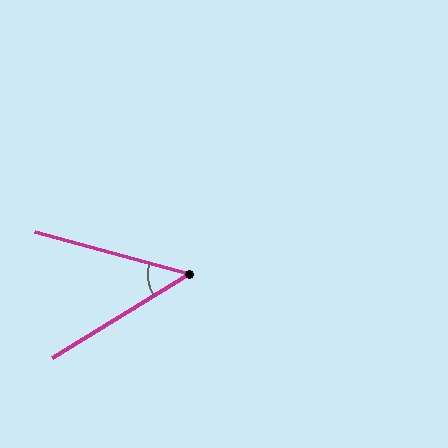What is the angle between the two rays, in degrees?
Approximately 47 degrees.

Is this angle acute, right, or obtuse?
It is acute.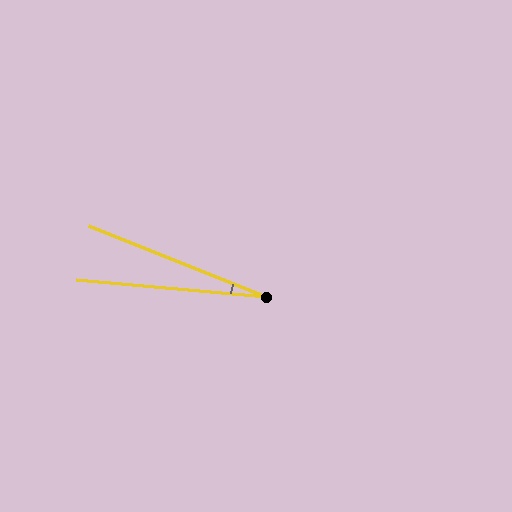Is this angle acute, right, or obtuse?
It is acute.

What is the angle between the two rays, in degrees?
Approximately 17 degrees.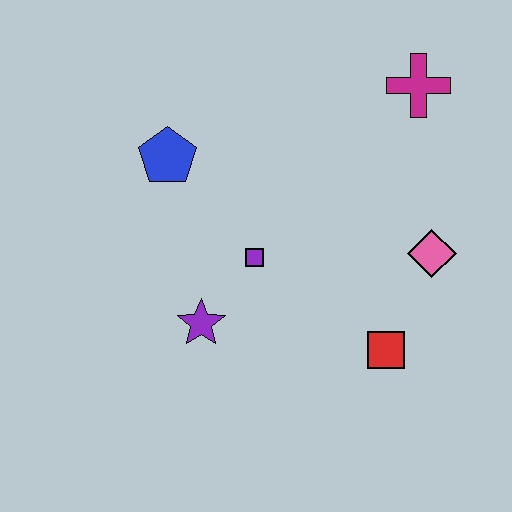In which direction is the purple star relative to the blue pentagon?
The purple star is below the blue pentagon.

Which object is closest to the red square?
The pink diamond is closest to the red square.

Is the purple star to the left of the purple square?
Yes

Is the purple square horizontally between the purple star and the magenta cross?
Yes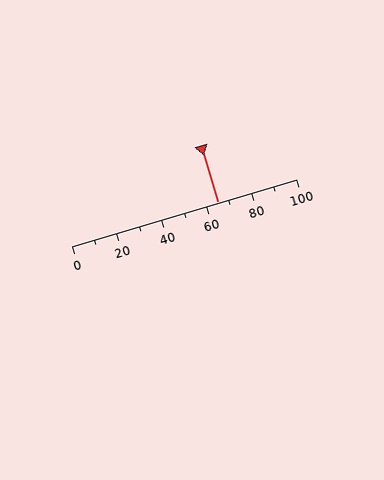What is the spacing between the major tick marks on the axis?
The major ticks are spaced 20 apart.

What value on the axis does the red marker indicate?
The marker indicates approximately 65.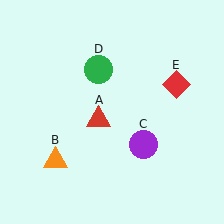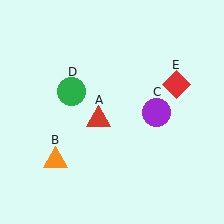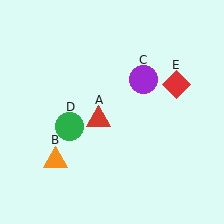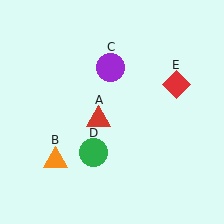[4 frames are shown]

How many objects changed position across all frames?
2 objects changed position: purple circle (object C), green circle (object D).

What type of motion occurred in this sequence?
The purple circle (object C), green circle (object D) rotated counterclockwise around the center of the scene.